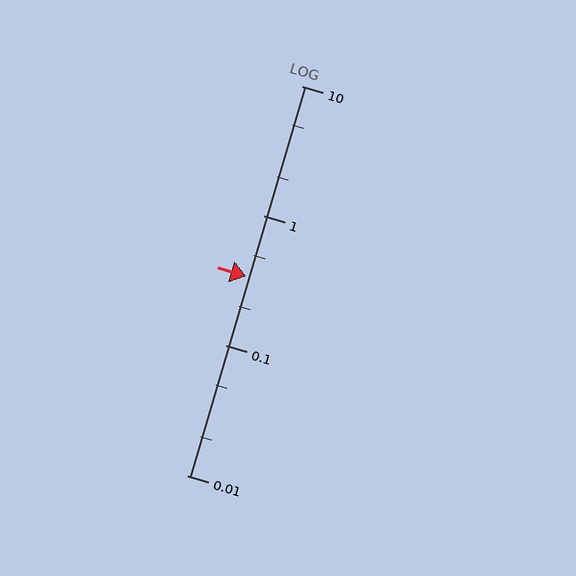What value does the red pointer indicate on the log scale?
The pointer indicates approximately 0.34.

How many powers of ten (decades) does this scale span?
The scale spans 3 decades, from 0.01 to 10.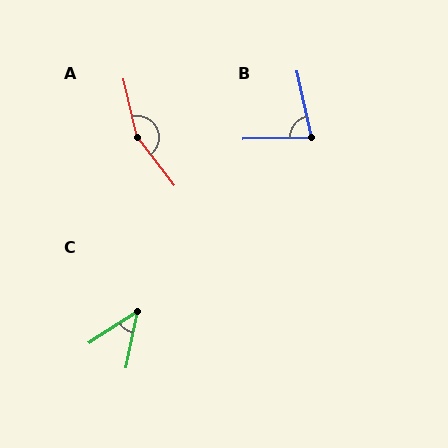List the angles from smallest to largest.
C (45°), B (79°), A (156°).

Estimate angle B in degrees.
Approximately 79 degrees.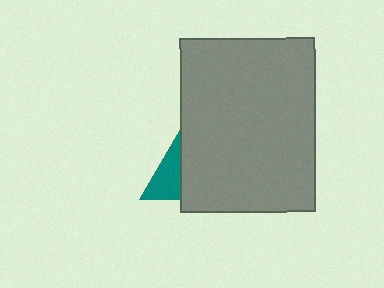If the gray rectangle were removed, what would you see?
You would see the complete teal triangle.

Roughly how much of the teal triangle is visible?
A small part of it is visible (roughly 30%).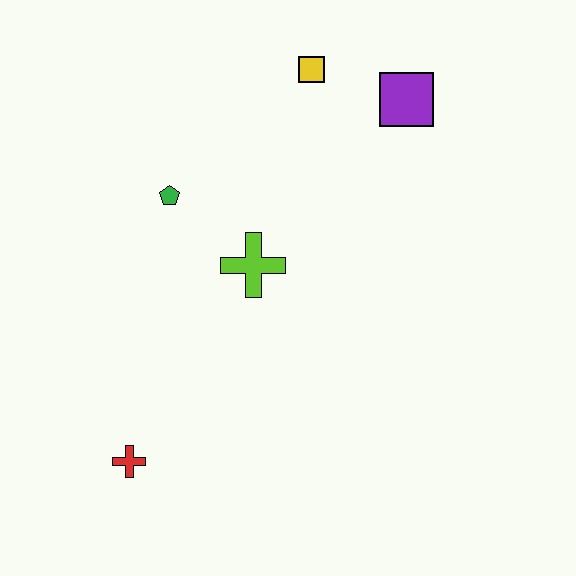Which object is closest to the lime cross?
The green pentagon is closest to the lime cross.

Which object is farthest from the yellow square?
The red cross is farthest from the yellow square.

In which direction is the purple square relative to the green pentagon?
The purple square is to the right of the green pentagon.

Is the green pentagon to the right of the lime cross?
No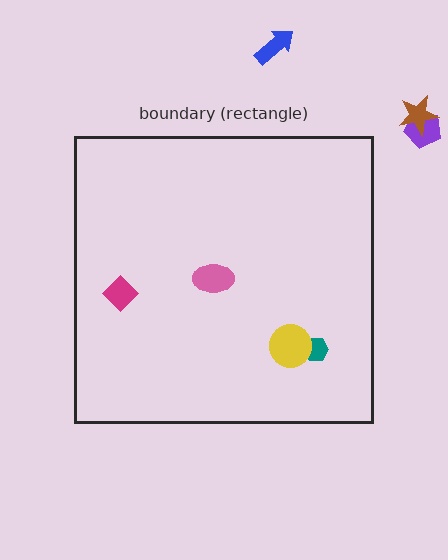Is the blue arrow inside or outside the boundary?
Outside.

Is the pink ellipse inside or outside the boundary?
Inside.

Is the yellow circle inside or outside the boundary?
Inside.